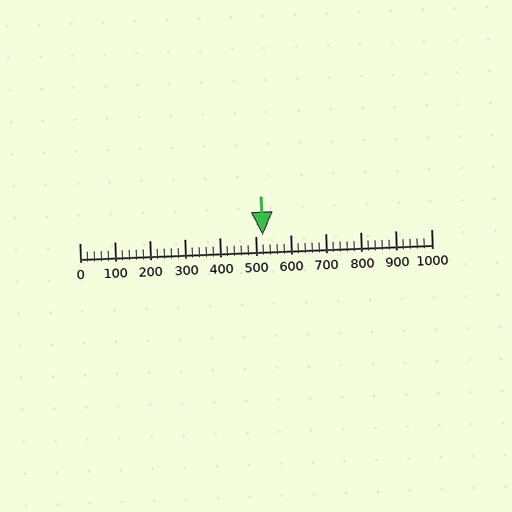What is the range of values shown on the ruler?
The ruler shows values from 0 to 1000.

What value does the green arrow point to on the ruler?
The green arrow points to approximately 520.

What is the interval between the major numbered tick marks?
The major tick marks are spaced 100 units apart.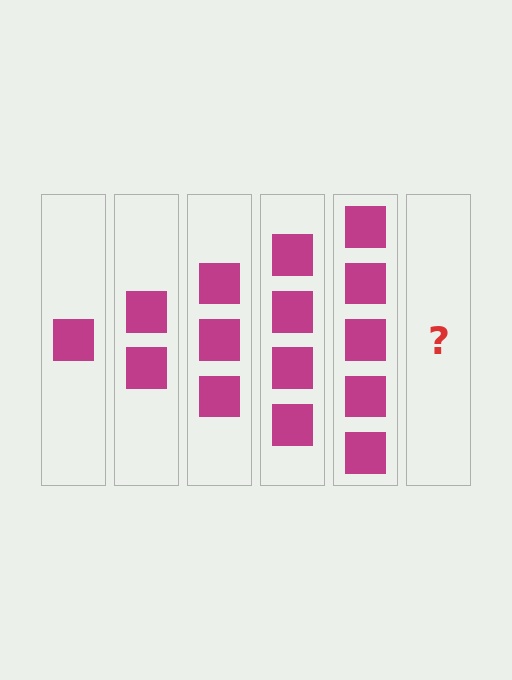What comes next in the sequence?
The next element should be 6 squares.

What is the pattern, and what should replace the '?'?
The pattern is that each step adds one more square. The '?' should be 6 squares.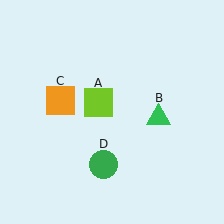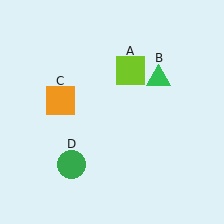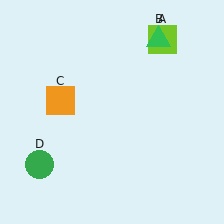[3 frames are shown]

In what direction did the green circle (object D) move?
The green circle (object D) moved left.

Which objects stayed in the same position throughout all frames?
Orange square (object C) remained stationary.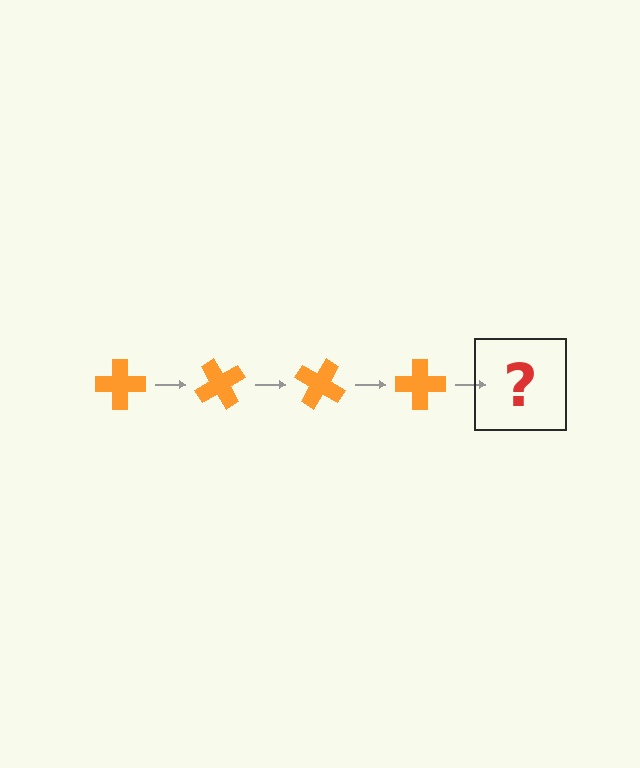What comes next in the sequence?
The next element should be an orange cross rotated 240 degrees.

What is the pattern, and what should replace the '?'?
The pattern is that the cross rotates 60 degrees each step. The '?' should be an orange cross rotated 240 degrees.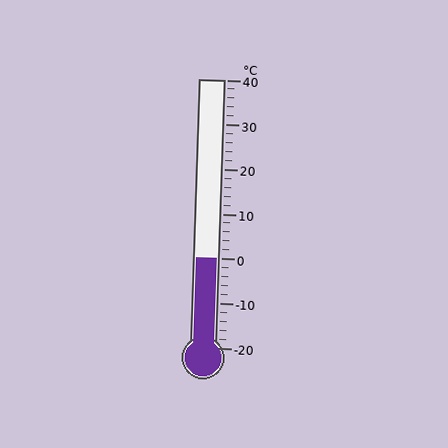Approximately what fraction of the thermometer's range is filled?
The thermometer is filled to approximately 35% of its range.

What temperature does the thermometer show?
The thermometer shows approximately 0°C.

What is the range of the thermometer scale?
The thermometer scale ranges from -20°C to 40°C.